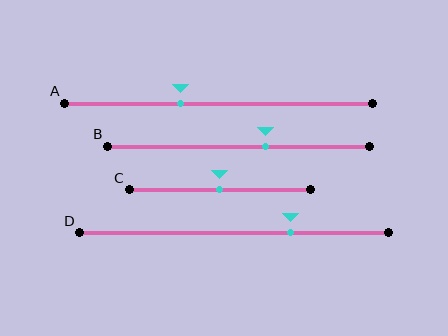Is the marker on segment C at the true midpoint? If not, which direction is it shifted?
Yes, the marker on segment C is at the true midpoint.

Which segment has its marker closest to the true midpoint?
Segment C has its marker closest to the true midpoint.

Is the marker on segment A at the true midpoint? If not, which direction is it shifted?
No, the marker on segment A is shifted to the left by about 12% of the segment length.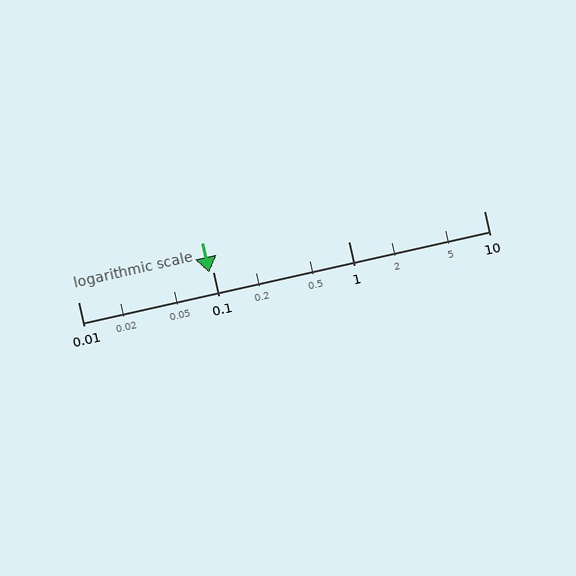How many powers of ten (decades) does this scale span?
The scale spans 3 decades, from 0.01 to 10.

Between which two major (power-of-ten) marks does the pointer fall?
The pointer is between 0.01 and 0.1.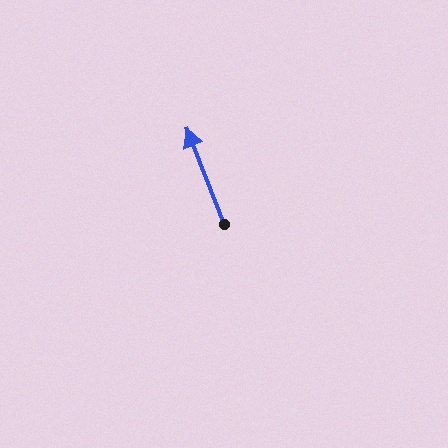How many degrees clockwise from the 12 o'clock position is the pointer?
Approximately 338 degrees.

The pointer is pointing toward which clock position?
Roughly 11 o'clock.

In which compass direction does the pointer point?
North.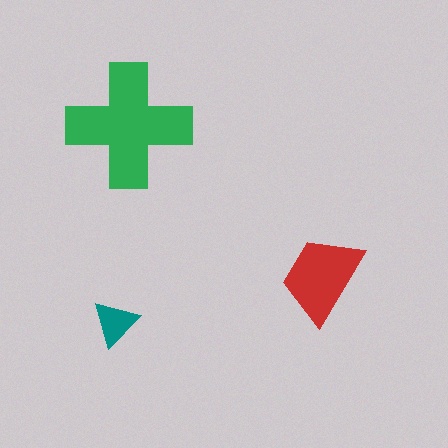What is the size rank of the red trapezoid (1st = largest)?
2nd.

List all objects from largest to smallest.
The green cross, the red trapezoid, the teal triangle.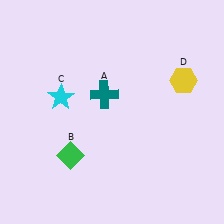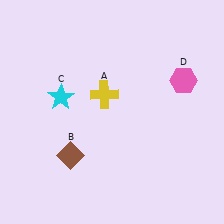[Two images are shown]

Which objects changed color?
A changed from teal to yellow. B changed from green to brown. D changed from yellow to pink.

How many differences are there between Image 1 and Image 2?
There are 3 differences between the two images.